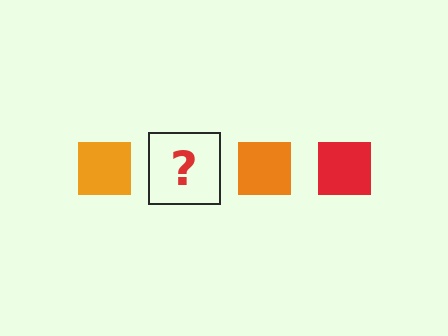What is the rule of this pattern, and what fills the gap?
The rule is that the pattern cycles through orange, red squares. The gap should be filled with a red square.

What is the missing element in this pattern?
The missing element is a red square.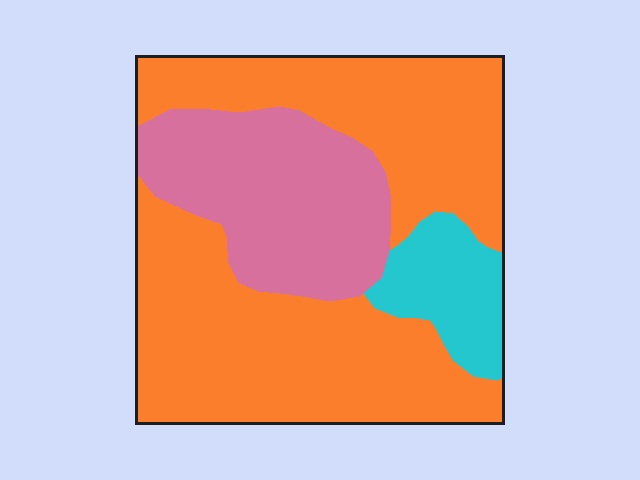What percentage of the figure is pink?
Pink covers 26% of the figure.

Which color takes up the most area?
Orange, at roughly 65%.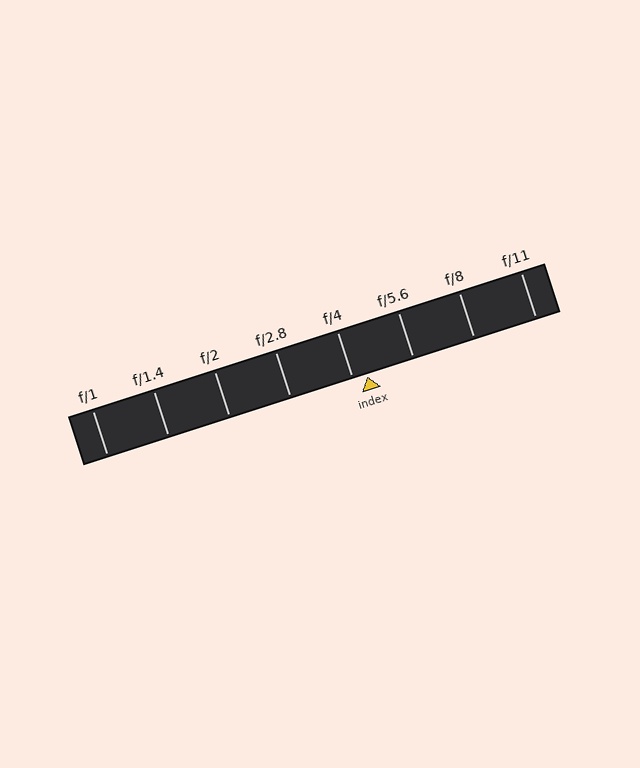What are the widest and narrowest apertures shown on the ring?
The widest aperture shown is f/1 and the narrowest is f/11.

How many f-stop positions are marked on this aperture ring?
There are 8 f-stop positions marked.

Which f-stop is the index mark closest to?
The index mark is closest to f/4.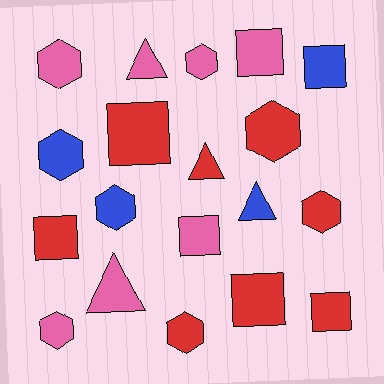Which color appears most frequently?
Red, with 8 objects.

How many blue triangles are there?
There is 1 blue triangle.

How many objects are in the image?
There are 19 objects.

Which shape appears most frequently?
Hexagon, with 8 objects.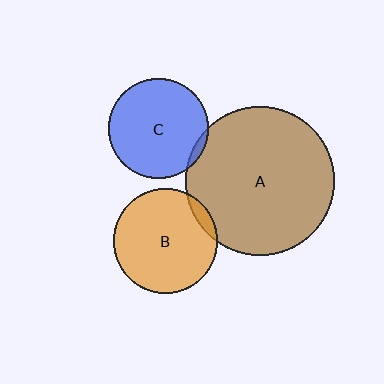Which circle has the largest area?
Circle A (brown).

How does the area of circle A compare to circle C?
Approximately 2.2 times.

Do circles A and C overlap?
Yes.